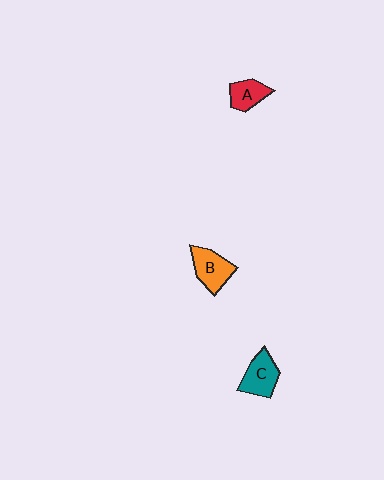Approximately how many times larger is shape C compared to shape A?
Approximately 1.3 times.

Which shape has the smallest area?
Shape A (red).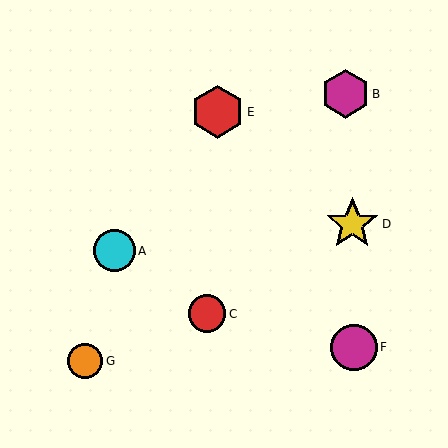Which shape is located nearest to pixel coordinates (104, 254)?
The cyan circle (labeled A) at (114, 251) is nearest to that location.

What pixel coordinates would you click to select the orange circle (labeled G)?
Click at (85, 361) to select the orange circle G.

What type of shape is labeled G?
Shape G is an orange circle.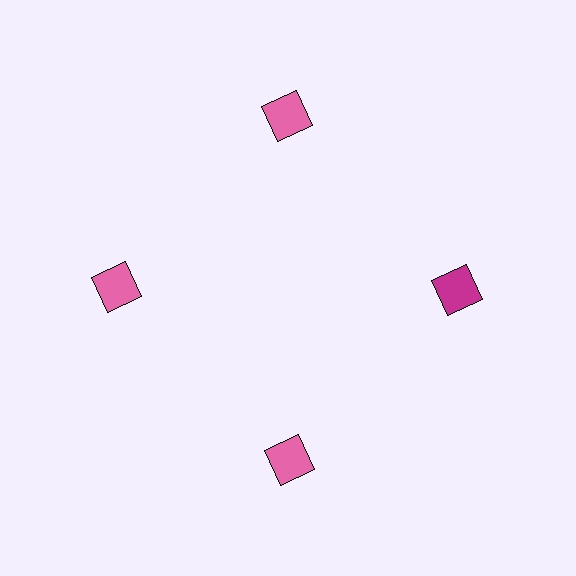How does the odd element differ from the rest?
It has a different color: magenta instead of pink.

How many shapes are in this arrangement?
There are 4 shapes arranged in a ring pattern.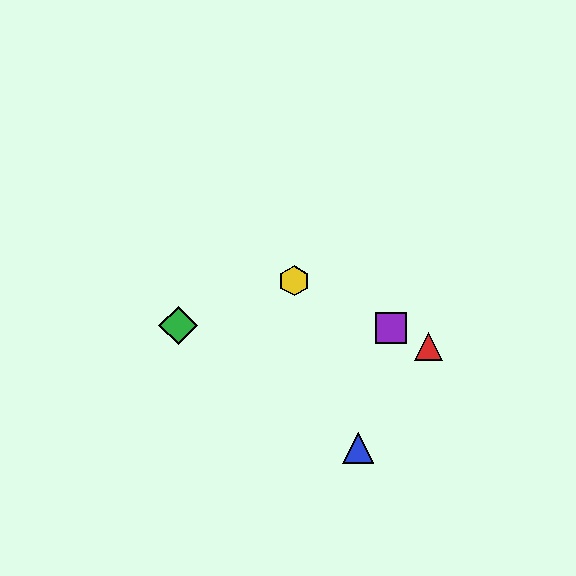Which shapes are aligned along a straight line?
The red triangle, the yellow hexagon, the purple square are aligned along a straight line.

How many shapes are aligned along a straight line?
3 shapes (the red triangle, the yellow hexagon, the purple square) are aligned along a straight line.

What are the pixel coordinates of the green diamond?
The green diamond is at (178, 325).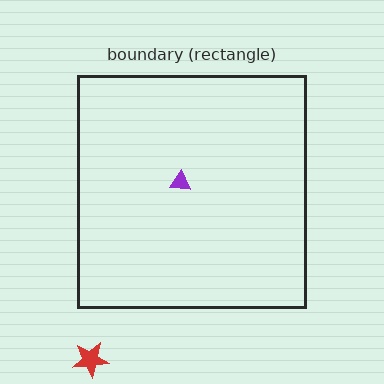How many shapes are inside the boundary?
1 inside, 1 outside.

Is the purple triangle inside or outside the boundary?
Inside.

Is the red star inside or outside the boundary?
Outside.